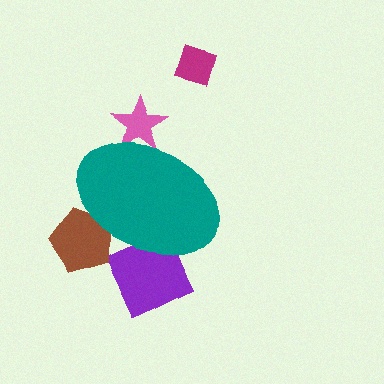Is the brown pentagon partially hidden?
Yes, the brown pentagon is partially hidden behind the teal ellipse.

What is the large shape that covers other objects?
A teal ellipse.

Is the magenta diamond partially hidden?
No, the magenta diamond is fully visible.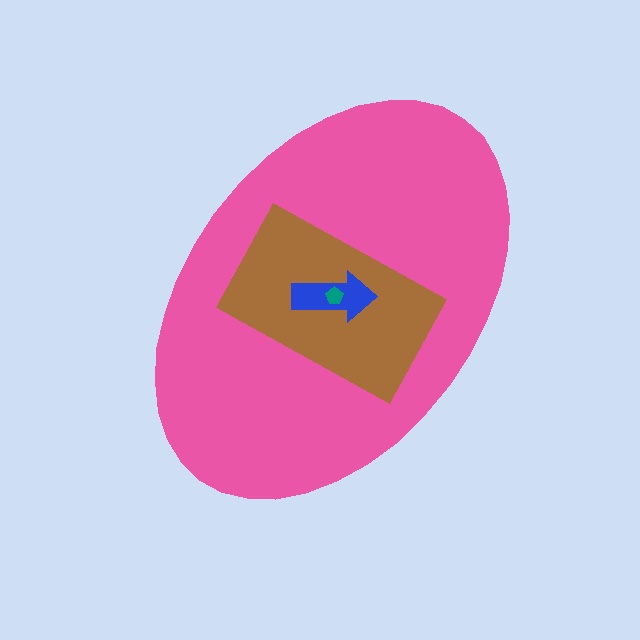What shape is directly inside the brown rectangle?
The blue arrow.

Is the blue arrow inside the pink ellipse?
Yes.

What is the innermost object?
The teal pentagon.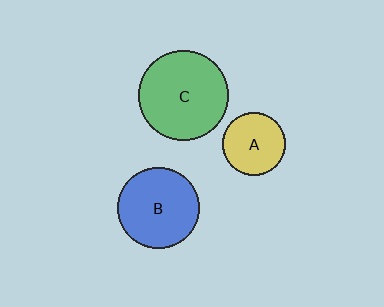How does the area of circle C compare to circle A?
Approximately 2.0 times.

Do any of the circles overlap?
No, none of the circles overlap.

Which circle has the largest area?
Circle C (green).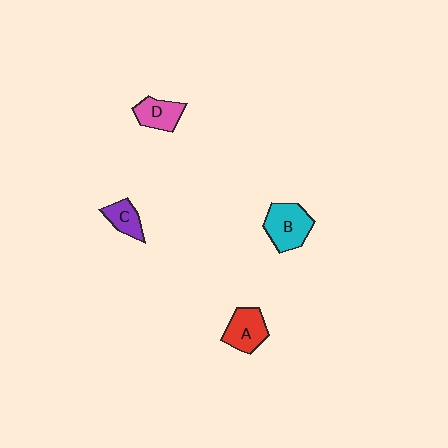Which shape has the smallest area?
Shape C (purple).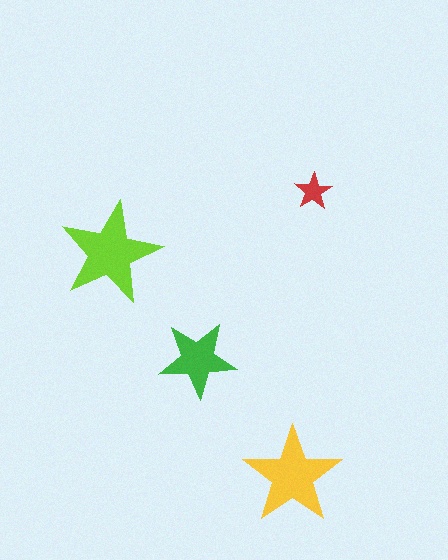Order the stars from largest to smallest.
the lime one, the yellow one, the green one, the red one.